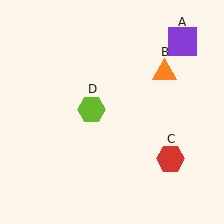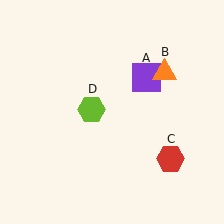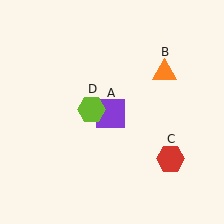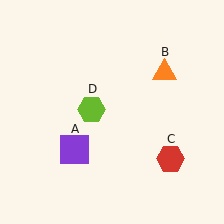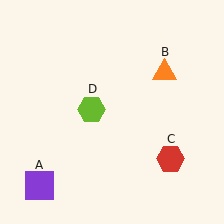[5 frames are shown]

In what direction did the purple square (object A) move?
The purple square (object A) moved down and to the left.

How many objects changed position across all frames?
1 object changed position: purple square (object A).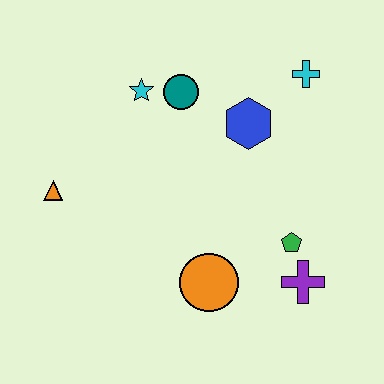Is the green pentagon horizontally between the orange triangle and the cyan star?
No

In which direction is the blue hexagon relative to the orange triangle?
The blue hexagon is to the right of the orange triangle.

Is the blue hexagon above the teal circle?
No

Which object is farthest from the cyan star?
The purple cross is farthest from the cyan star.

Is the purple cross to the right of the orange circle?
Yes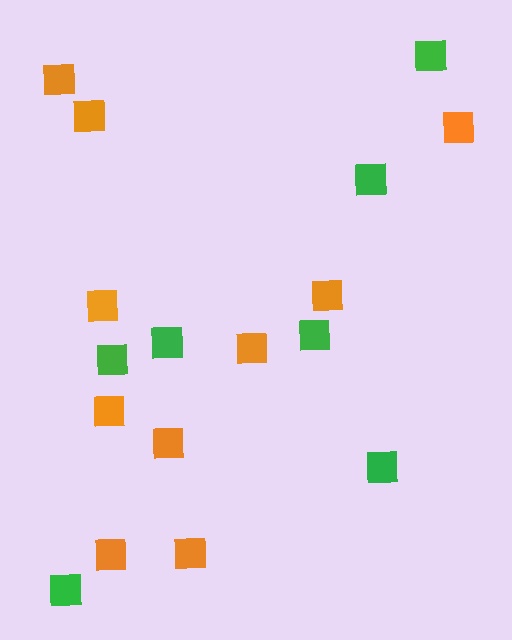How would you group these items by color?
There are 2 groups: one group of green squares (7) and one group of orange squares (10).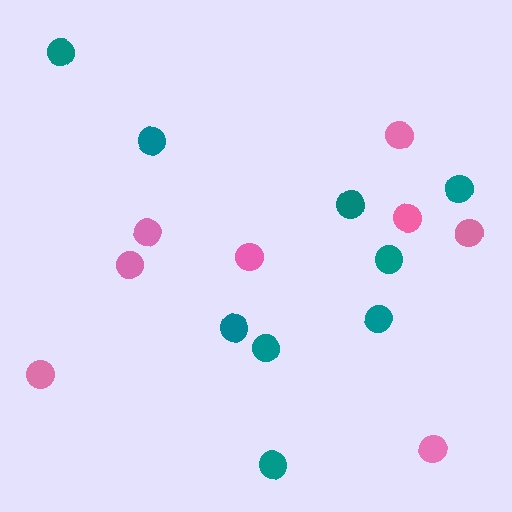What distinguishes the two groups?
There are 2 groups: one group of pink circles (8) and one group of teal circles (9).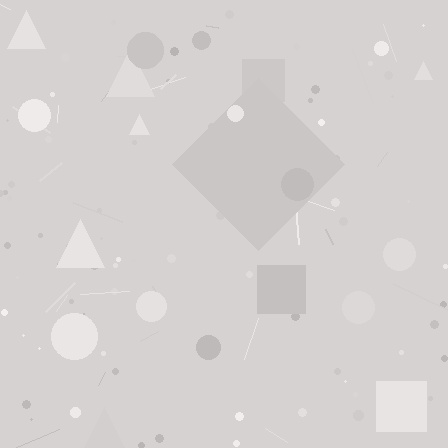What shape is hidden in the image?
A diamond is hidden in the image.